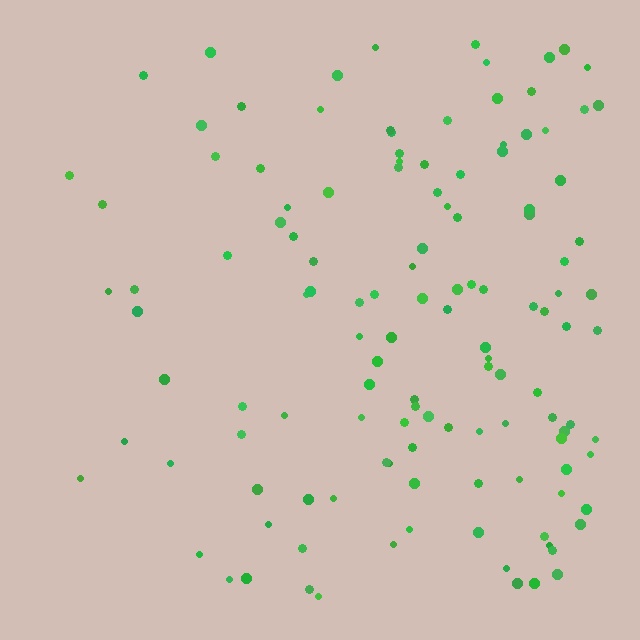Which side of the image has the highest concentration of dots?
The right.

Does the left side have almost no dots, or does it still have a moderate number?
Still a moderate number, just noticeably fewer than the right.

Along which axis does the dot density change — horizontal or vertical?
Horizontal.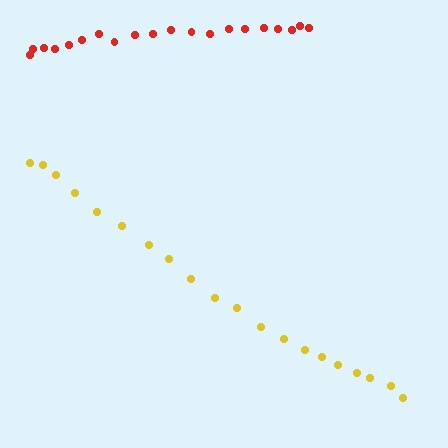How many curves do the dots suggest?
There are 2 distinct paths.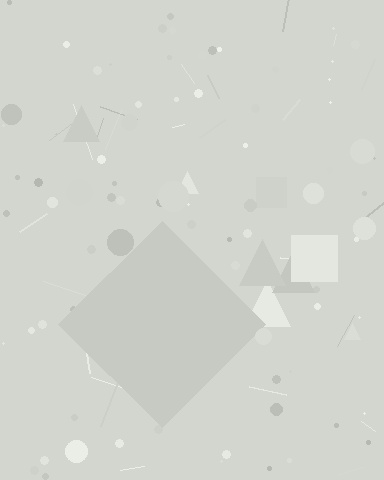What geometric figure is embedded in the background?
A diamond is embedded in the background.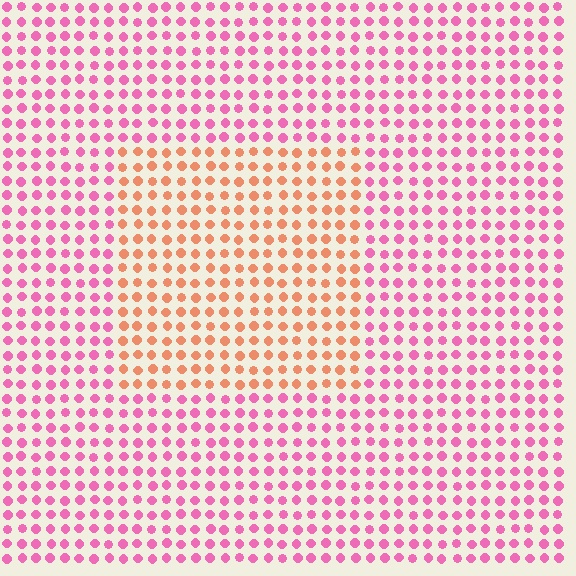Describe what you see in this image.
The image is filled with small pink elements in a uniform arrangement. A rectangle-shaped region is visible where the elements are tinted to a slightly different hue, forming a subtle color boundary.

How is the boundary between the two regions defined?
The boundary is defined purely by a slight shift in hue (about 50 degrees). Spacing, size, and orientation are identical on both sides.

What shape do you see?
I see a rectangle.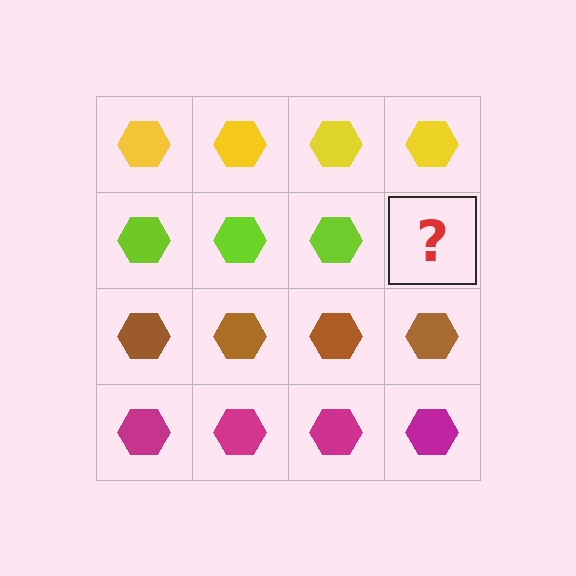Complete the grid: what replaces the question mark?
The question mark should be replaced with a lime hexagon.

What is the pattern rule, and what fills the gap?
The rule is that each row has a consistent color. The gap should be filled with a lime hexagon.